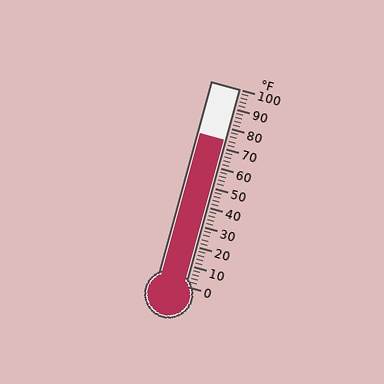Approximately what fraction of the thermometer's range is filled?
The thermometer is filled to approximately 75% of its range.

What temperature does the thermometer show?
The thermometer shows approximately 74°F.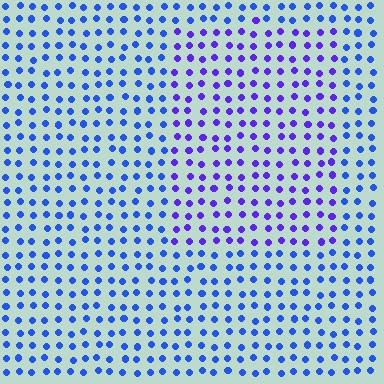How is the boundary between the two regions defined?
The boundary is defined purely by a slight shift in hue (about 32 degrees). Spacing, size, and orientation are identical on both sides.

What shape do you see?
I see a rectangle.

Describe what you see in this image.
The image is filled with small blue elements in a uniform arrangement. A rectangle-shaped region is visible where the elements are tinted to a slightly different hue, forming a subtle color boundary.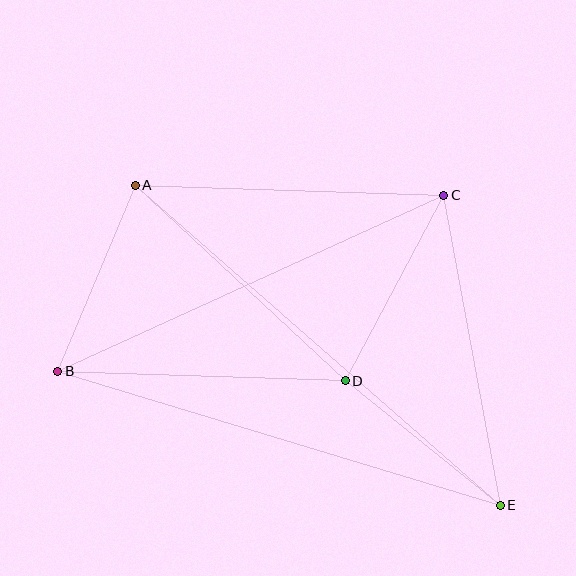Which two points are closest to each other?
Points D and E are closest to each other.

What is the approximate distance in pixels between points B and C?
The distance between B and C is approximately 424 pixels.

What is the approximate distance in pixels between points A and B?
The distance between A and B is approximately 201 pixels.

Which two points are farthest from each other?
Points A and E are farthest from each other.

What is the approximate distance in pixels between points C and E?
The distance between C and E is approximately 315 pixels.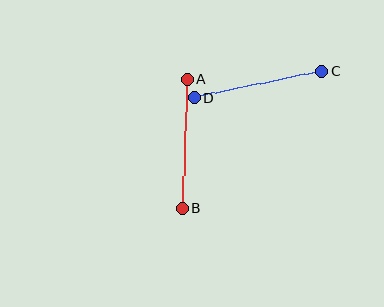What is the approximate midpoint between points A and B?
The midpoint is at approximately (185, 144) pixels.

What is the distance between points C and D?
The distance is approximately 130 pixels.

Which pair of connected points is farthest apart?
Points C and D are farthest apart.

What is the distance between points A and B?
The distance is approximately 129 pixels.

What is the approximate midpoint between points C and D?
The midpoint is at approximately (258, 85) pixels.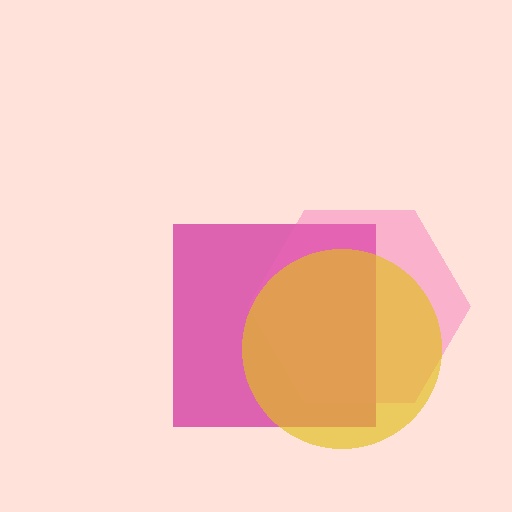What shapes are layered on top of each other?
The layered shapes are: a magenta square, a pink hexagon, a yellow circle.